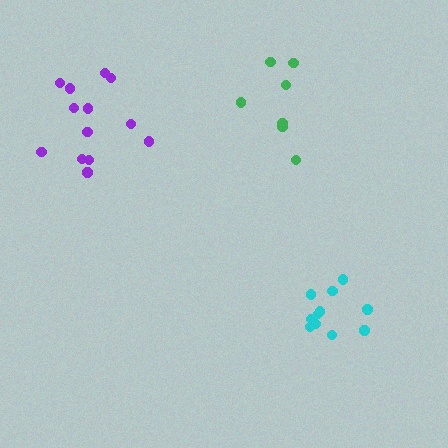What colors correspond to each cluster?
The clusters are colored: green, purple, cyan.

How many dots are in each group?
Group 1: 7 dots, Group 2: 13 dots, Group 3: 11 dots (31 total).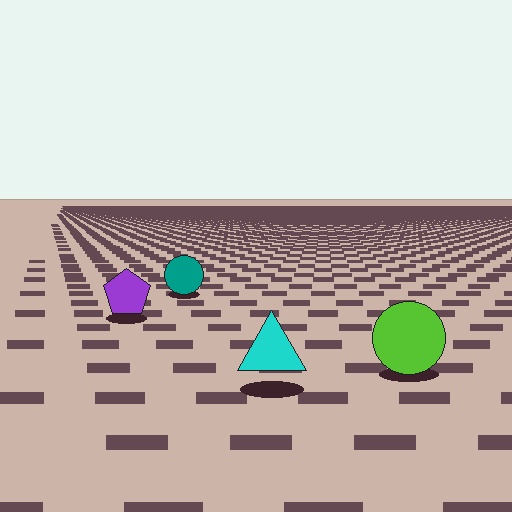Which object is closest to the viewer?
The cyan triangle is closest. The texture marks near it are larger and more spread out.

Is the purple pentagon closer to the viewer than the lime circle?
No. The lime circle is closer — you can tell from the texture gradient: the ground texture is coarser near it.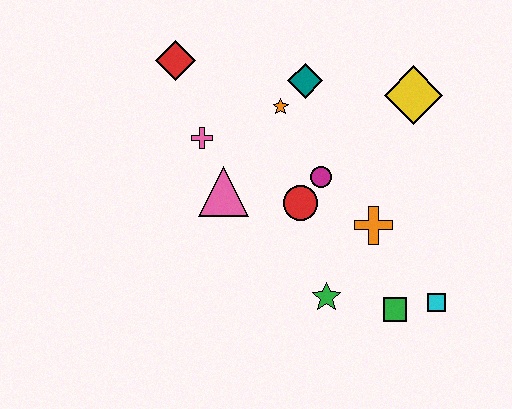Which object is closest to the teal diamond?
The orange star is closest to the teal diamond.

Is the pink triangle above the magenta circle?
No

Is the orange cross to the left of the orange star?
No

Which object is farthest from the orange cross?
The red diamond is farthest from the orange cross.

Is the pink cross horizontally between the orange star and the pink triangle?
No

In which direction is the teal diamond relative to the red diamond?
The teal diamond is to the right of the red diamond.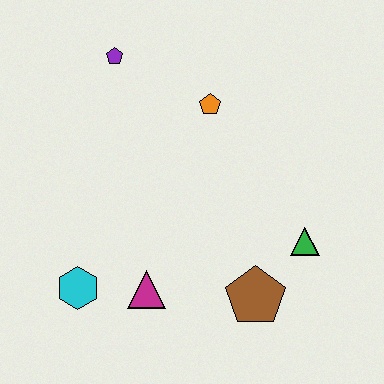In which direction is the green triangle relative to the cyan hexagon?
The green triangle is to the right of the cyan hexagon.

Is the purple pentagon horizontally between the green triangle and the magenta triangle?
No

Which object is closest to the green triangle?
The brown pentagon is closest to the green triangle.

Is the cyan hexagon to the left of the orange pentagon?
Yes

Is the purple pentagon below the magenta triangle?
No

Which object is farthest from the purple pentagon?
The brown pentagon is farthest from the purple pentagon.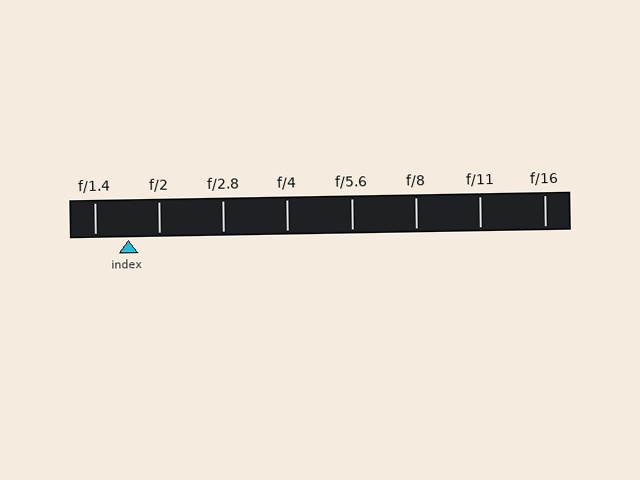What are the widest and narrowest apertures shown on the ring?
The widest aperture shown is f/1.4 and the narrowest is f/16.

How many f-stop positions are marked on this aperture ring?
There are 8 f-stop positions marked.